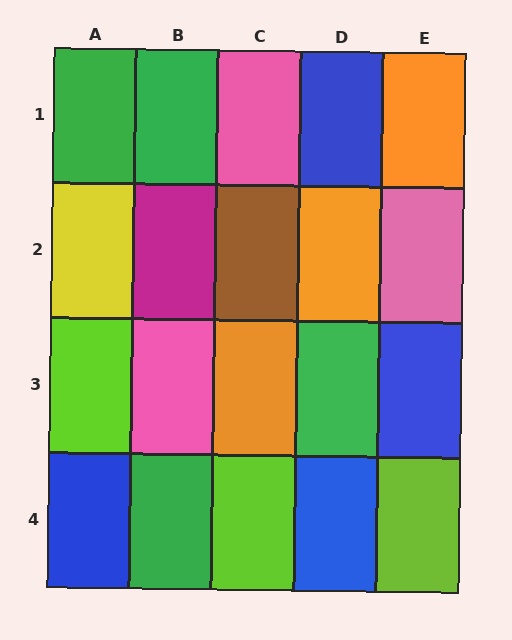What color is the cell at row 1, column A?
Green.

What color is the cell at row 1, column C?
Pink.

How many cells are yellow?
1 cell is yellow.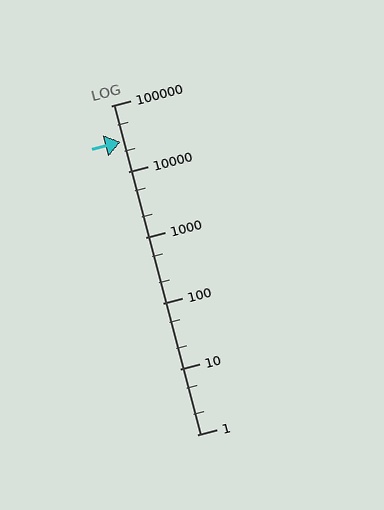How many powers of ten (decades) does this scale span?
The scale spans 5 decades, from 1 to 100000.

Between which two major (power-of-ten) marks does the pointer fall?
The pointer is between 10000 and 100000.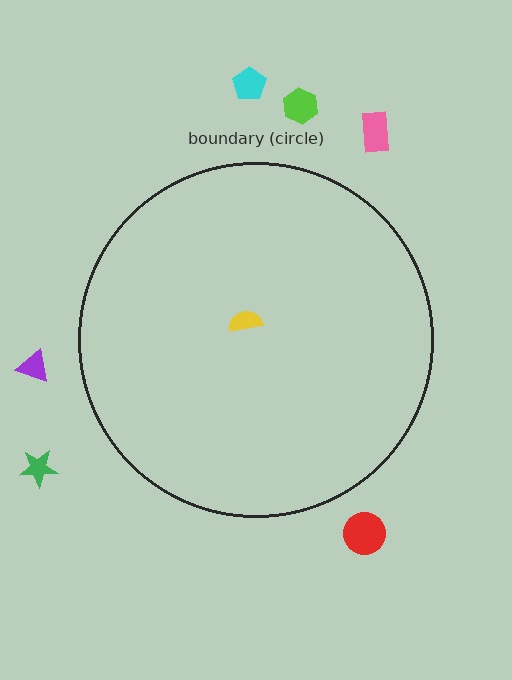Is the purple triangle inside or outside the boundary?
Outside.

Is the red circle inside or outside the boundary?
Outside.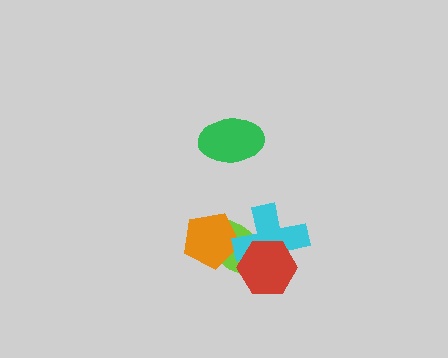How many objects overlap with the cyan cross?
3 objects overlap with the cyan cross.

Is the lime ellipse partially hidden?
Yes, it is partially covered by another shape.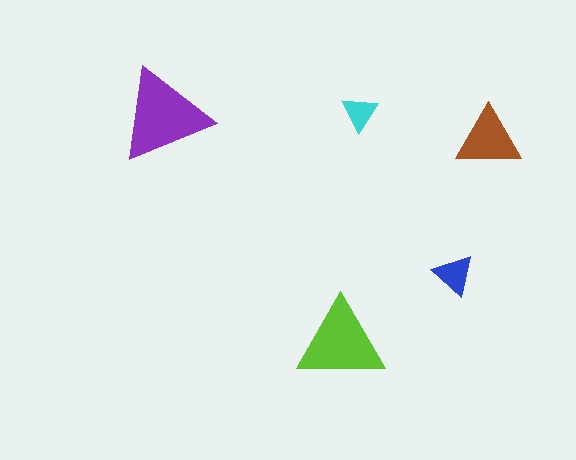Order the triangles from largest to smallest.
the purple one, the lime one, the brown one, the blue one, the cyan one.